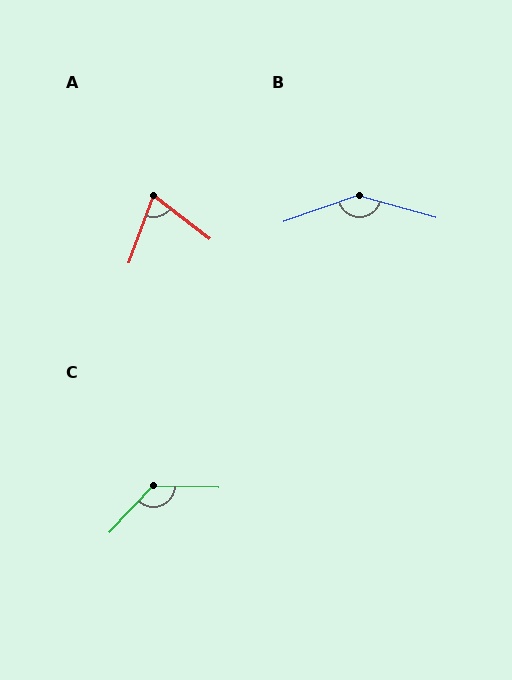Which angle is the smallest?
A, at approximately 72 degrees.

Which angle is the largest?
B, at approximately 145 degrees.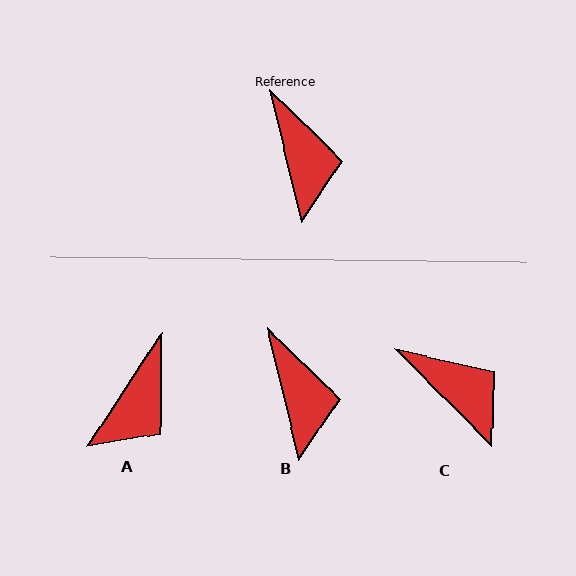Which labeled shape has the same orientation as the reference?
B.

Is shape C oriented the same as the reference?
No, it is off by about 31 degrees.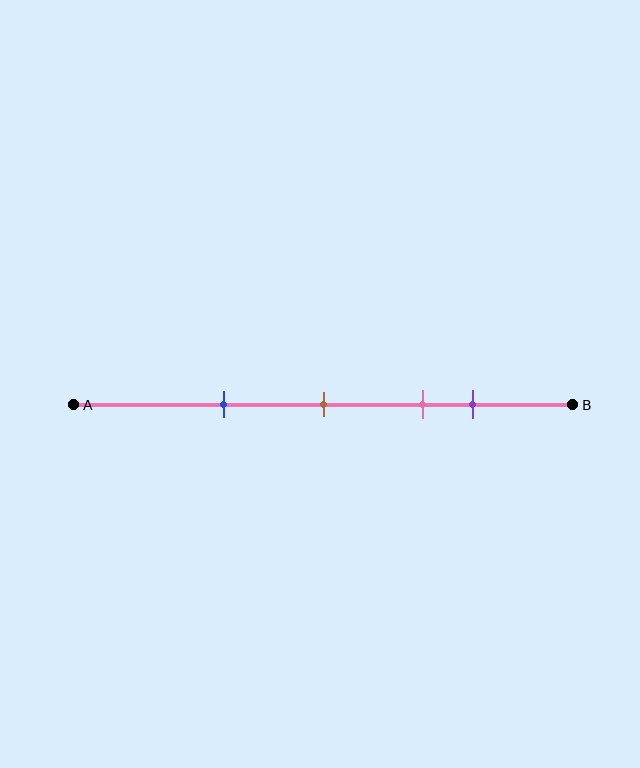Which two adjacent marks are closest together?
The pink and purple marks are the closest adjacent pair.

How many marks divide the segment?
There are 4 marks dividing the segment.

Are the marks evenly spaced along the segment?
No, the marks are not evenly spaced.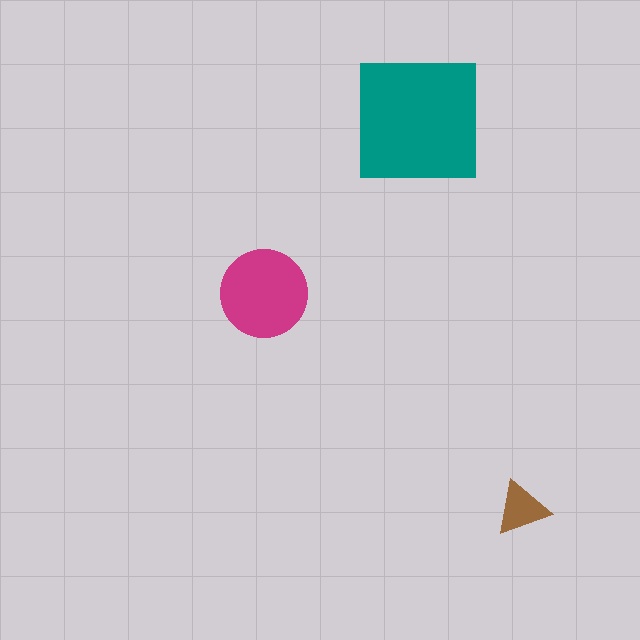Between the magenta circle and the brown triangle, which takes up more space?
The magenta circle.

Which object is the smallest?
The brown triangle.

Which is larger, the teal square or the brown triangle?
The teal square.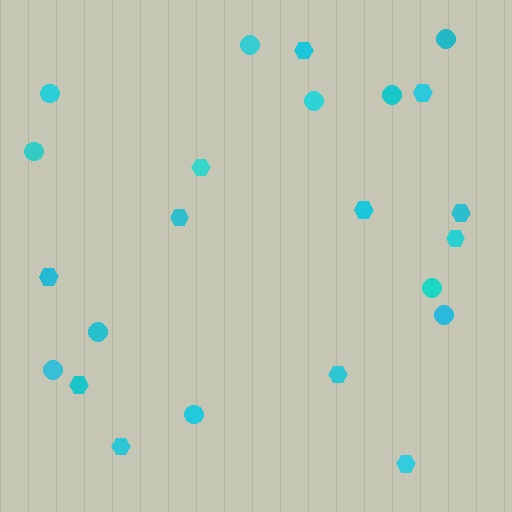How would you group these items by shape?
There are 2 groups: one group of hexagons (12) and one group of circles (11).